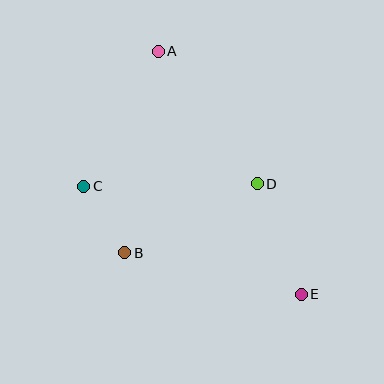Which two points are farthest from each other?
Points A and E are farthest from each other.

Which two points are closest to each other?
Points B and C are closest to each other.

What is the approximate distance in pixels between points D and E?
The distance between D and E is approximately 119 pixels.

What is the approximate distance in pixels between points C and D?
The distance between C and D is approximately 174 pixels.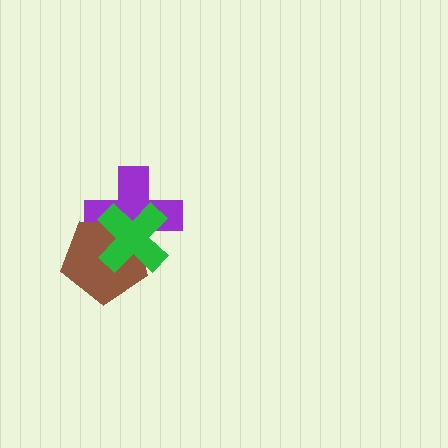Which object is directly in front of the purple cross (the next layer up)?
The brown pentagon is directly in front of the purple cross.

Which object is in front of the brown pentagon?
The green cross is in front of the brown pentagon.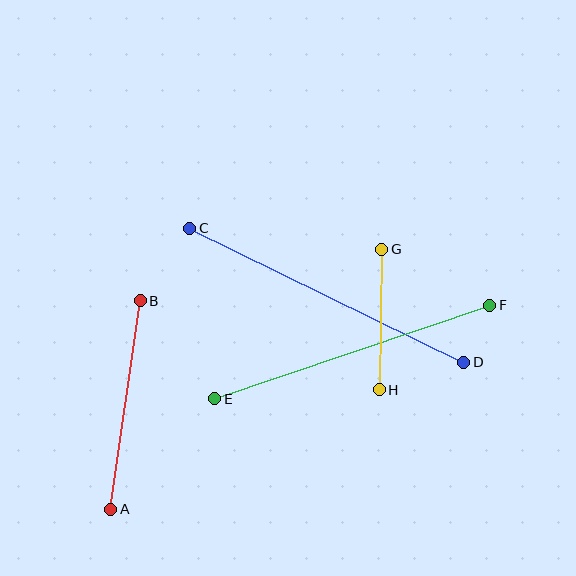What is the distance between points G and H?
The distance is approximately 141 pixels.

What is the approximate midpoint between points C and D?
The midpoint is at approximately (327, 295) pixels.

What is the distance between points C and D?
The distance is approximately 305 pixels.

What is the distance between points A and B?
The distance is approximately 210 pixels.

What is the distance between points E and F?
The distance is approximately 290 pixels.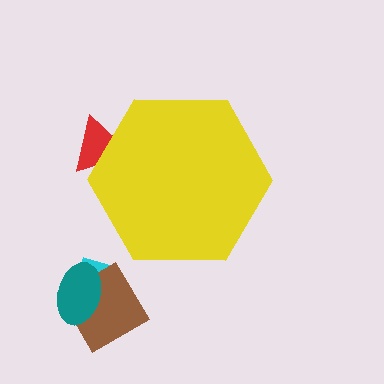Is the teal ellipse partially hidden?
No, the teal ellipse is fully visible.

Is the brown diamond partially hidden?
No, the brown diamond is fully visible.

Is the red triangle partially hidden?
Yes, the red triangle is partially hidden behind the yellow hexagon.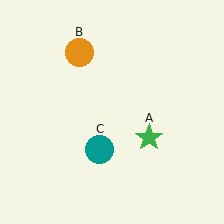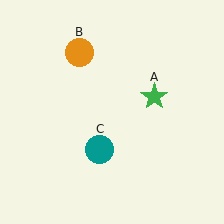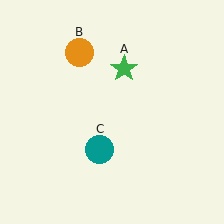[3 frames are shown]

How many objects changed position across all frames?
1 object changed position: green star (object A).